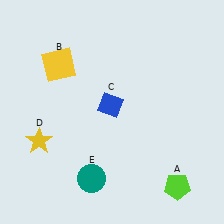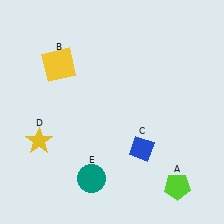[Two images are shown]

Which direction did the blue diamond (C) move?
The blue diamond (C) moved down.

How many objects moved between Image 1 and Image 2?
1 object moved between the two images.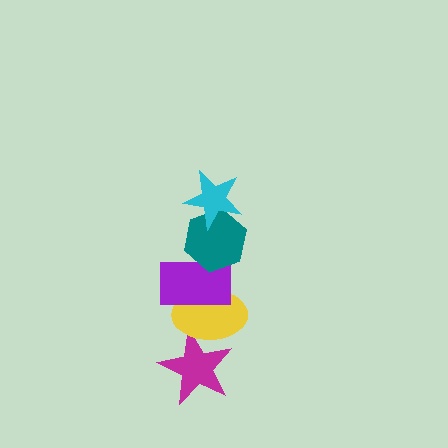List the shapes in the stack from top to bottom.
From top to bottom: the cyan star, the teal hexagon, the purple rectangle, the yellow ellipse, the magenta star.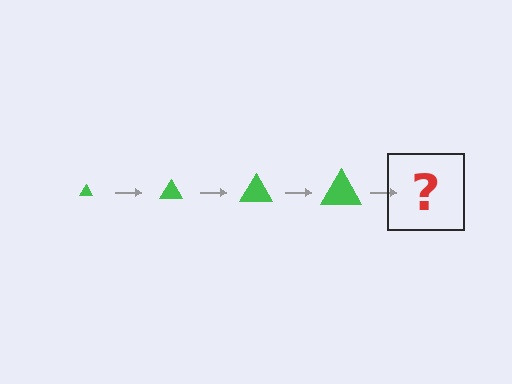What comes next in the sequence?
The next element should be a green triangle, larger than the previous one.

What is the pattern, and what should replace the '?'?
The pattern is that the triangle gets progressively larger each step. The '?' should be a green triangle, larger than the previous one.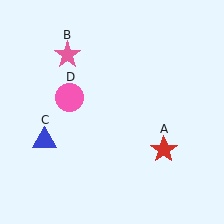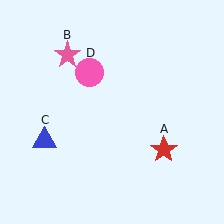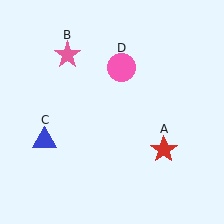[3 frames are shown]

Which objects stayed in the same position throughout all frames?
Red star (object A) and pink star (object B) and blue triangle (object C) remained stationary.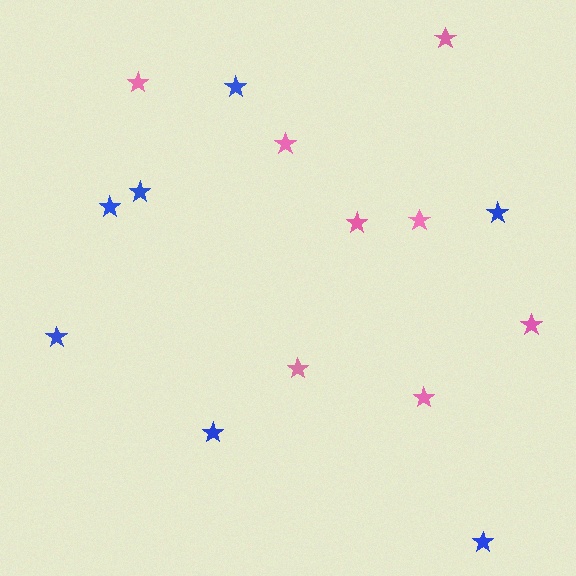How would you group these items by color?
There are 2 groups: one group of pink stars (8) and one group of blue stars (7).